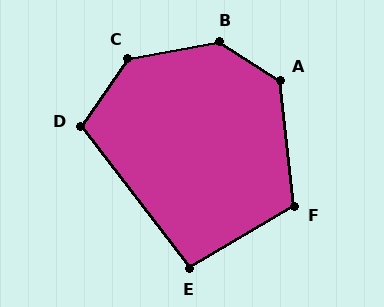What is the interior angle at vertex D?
Approximately 108 degrees (obtuse).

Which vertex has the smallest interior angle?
E, at approximately 97 degrees.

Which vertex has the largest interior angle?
B, at approximately 138 degrees.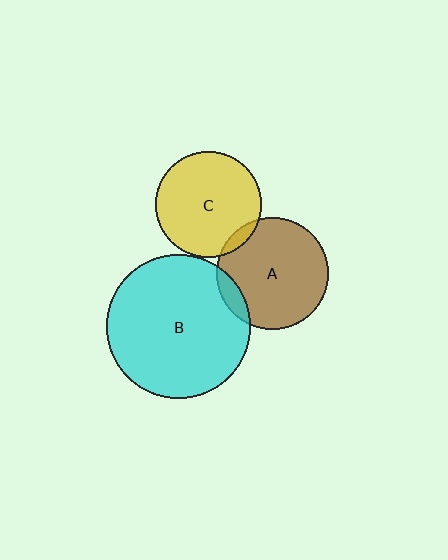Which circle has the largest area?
Circle B (cyan).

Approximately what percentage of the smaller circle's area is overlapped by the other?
Approximately 10%.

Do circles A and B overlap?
Yes.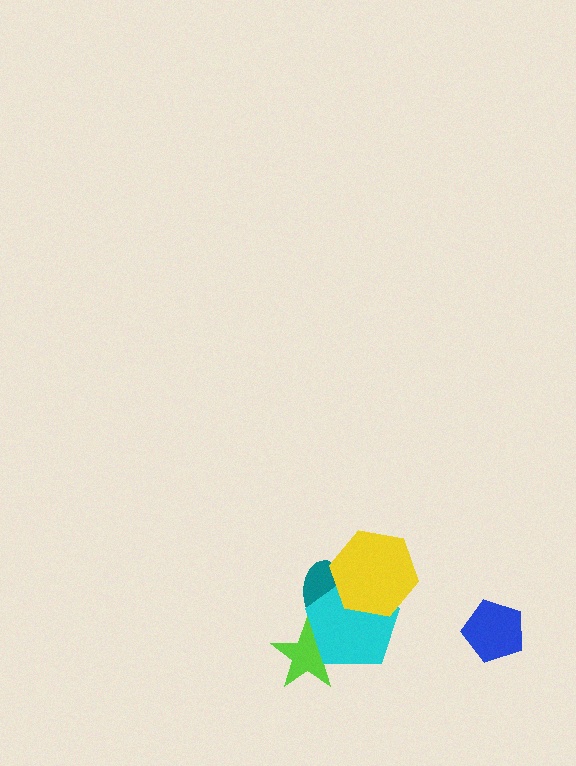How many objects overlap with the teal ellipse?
3 objects overlap with the teal ellipse.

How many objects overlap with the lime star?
2 objects overlap with the lime star.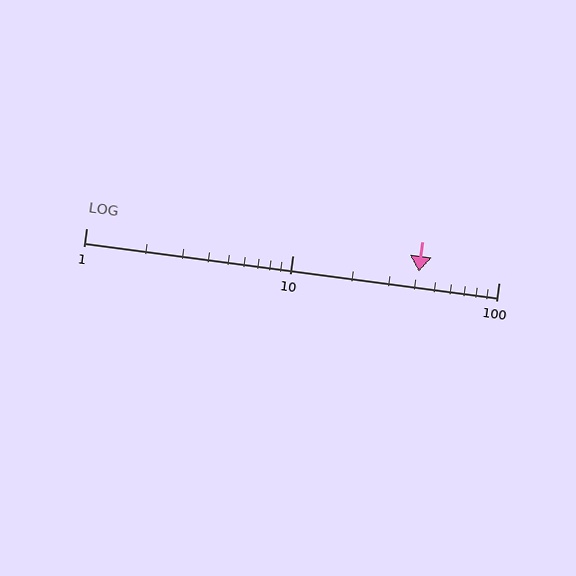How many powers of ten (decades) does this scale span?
The scale spans 2 decades, from 1 to 100.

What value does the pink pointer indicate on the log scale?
The pointer indicates approximately 41.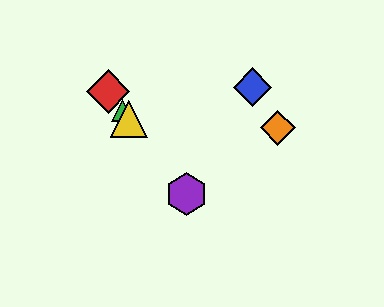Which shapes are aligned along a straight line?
The red diamond, the green triangle, the yellow triangle, the purple hexagon are aligned along a straight line.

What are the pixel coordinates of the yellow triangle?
The yellow triangle is at (129, 119).